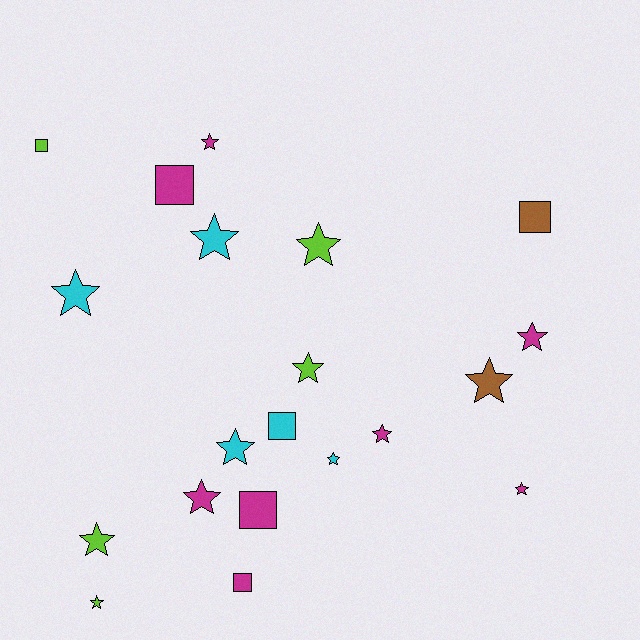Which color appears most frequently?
Magenta, with 8 objects.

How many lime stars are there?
There are 4 lime stars.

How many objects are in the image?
There are 20 objects.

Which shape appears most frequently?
Star, with 14 objects.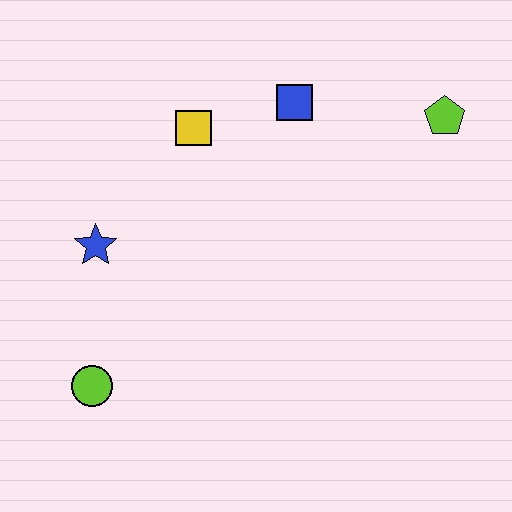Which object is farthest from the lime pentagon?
The lime circle is farthest from the lime pentagon.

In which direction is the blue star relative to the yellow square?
The blue star is below the yellow square.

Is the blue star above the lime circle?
Yes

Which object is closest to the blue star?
The lime circle is closest to the blue star.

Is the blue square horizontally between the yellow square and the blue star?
No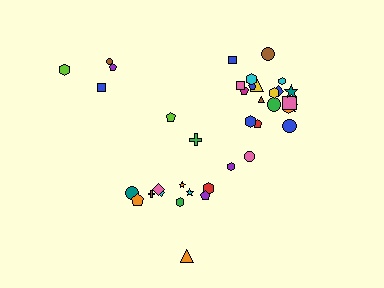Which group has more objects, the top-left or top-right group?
The top-right group.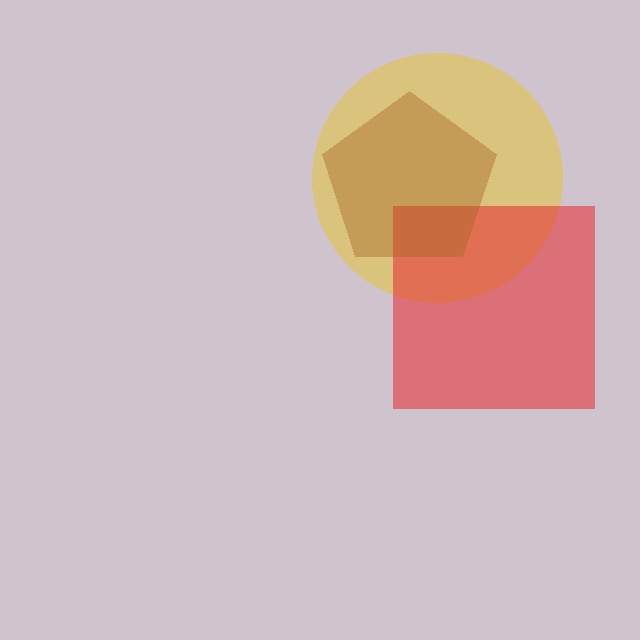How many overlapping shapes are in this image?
There are 3 overlapping shapes in the image.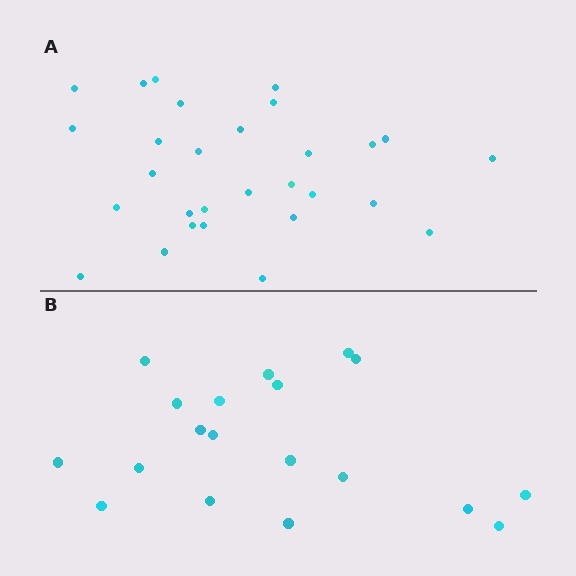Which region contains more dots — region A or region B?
Region A (the top region) has more dots.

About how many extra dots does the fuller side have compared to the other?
Region A has roughly 10 or so more dots than region B.